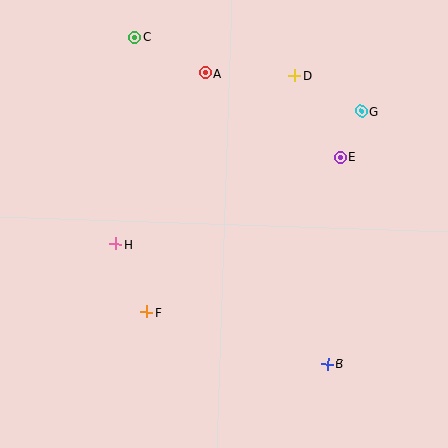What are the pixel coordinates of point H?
Point H is at (116, 244).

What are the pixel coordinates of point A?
Point A is at (205, 73).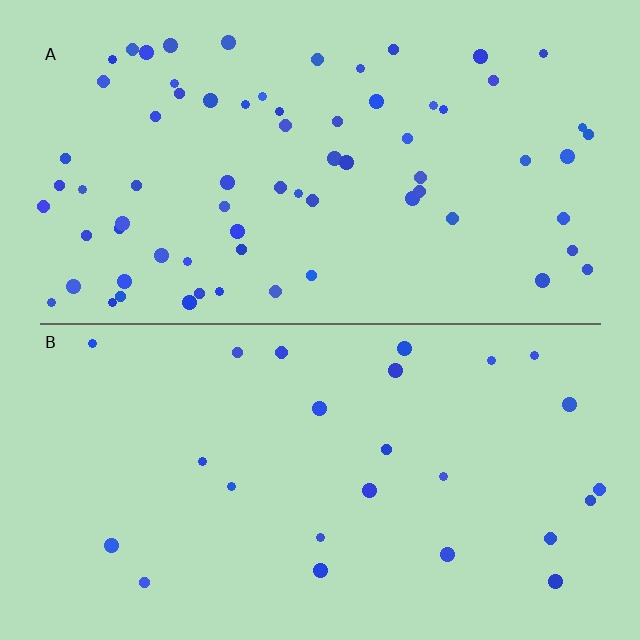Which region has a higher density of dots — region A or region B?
A (the top).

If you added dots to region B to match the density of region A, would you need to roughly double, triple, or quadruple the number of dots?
Approximately triple.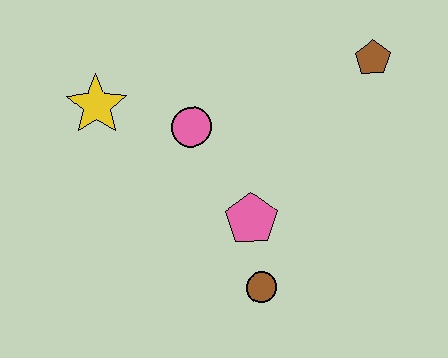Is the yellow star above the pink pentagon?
Yes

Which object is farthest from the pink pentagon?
The brown pentagon is farthest from the pink pentagon.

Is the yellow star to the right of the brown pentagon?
No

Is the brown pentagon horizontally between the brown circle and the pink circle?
No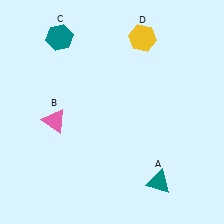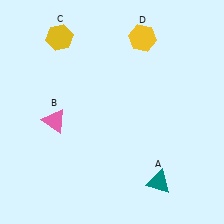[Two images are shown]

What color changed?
The hexagon (C) changed from teal in Image 1 to yellow in Image 2.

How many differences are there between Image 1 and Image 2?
There is 1 difference between the two images.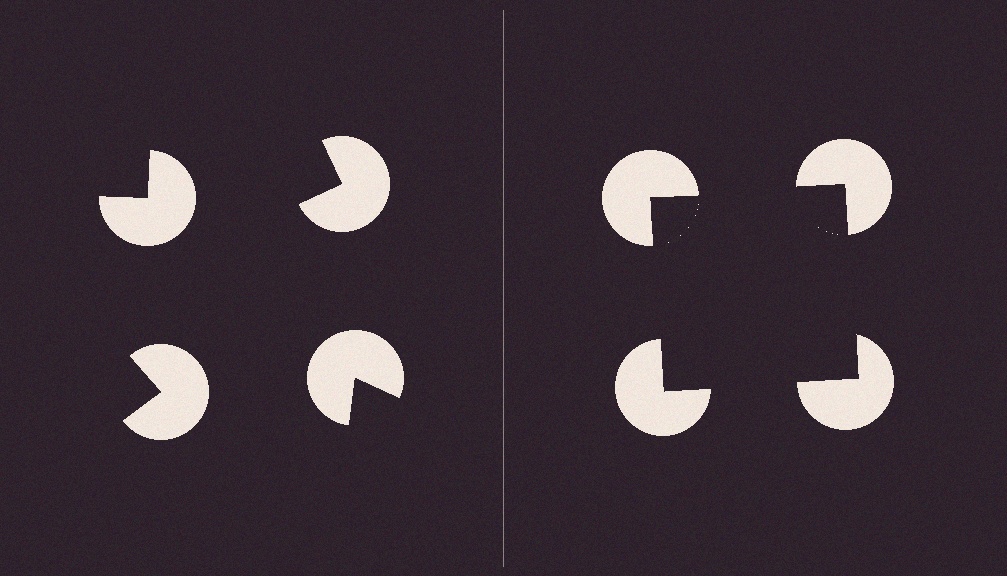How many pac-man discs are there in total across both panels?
8 — 4 on each side.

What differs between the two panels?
The pac-man discs are positioned identically on both sides; only the wedge orientations differ. On the right they align to a square; on the left they are misaligned.